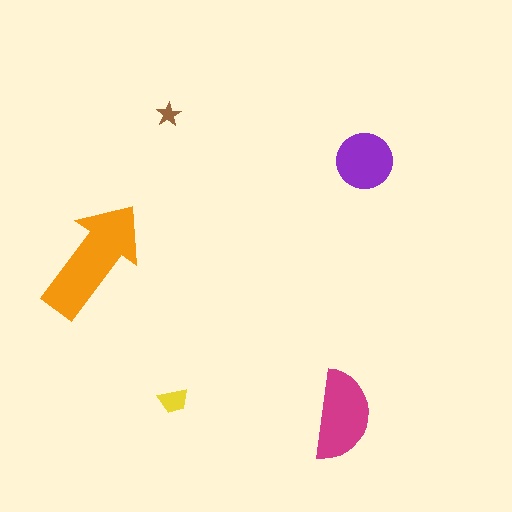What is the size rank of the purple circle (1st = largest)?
3rd.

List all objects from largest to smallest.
The orange arrow, the magenta semicircle, the purple circle, the yellow trapezoid, the brown star.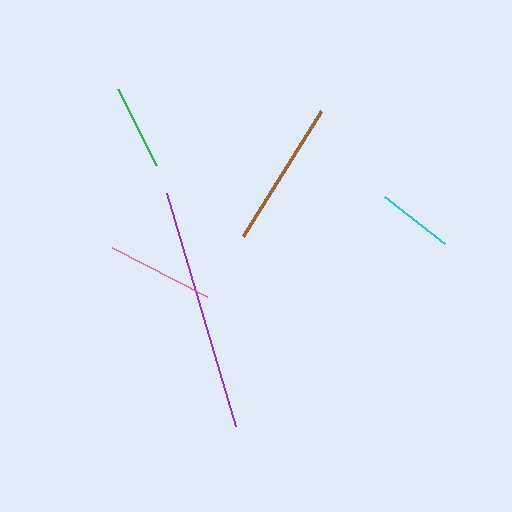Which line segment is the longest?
The purple line is the longest at approximately 243 pixels.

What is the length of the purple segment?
The purple segment is approximately 243 pixels long.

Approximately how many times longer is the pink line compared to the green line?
The pink line is approximately 1.3 times the length of the green line.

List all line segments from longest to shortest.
From longest to shortest: purple, brown, pink, green, cyan.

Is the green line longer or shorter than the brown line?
The brown line is longer than the green line.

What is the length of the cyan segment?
The cyan segment is approximately 77 pixels long.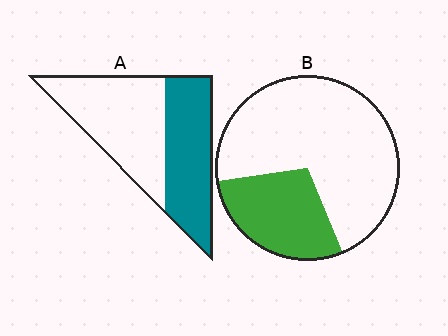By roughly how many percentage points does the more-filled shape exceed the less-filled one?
By roughly 15 percentage points (A over B).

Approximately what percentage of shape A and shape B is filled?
A is approximately 45% and B is approximately 30%.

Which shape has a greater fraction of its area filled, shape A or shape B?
Shape A.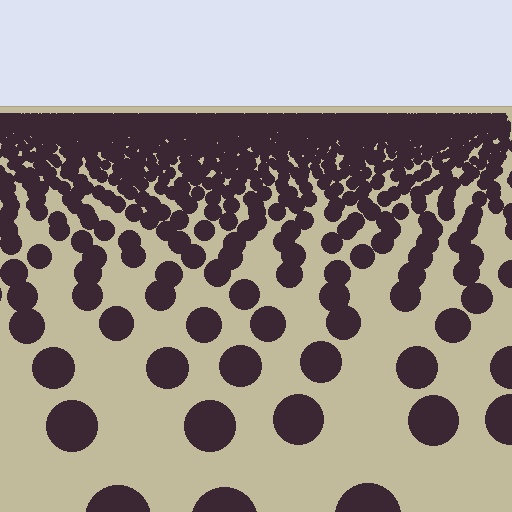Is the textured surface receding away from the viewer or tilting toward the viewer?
The surface is receding away from the viewer. Texture elements get smaller and denser toward the top.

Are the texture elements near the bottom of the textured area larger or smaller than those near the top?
Larger. Near the bottom, elements are closer to the viewer and appear at a bigger on-screen size.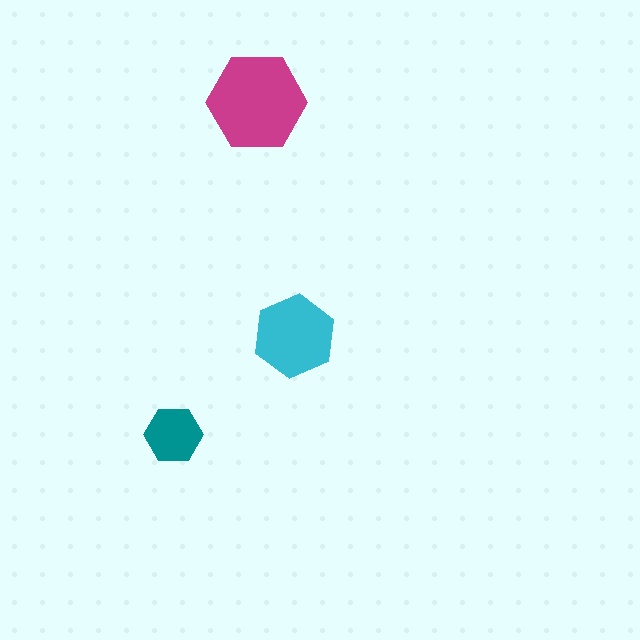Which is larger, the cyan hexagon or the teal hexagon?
The cyan one.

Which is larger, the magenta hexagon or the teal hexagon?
The magenta one.